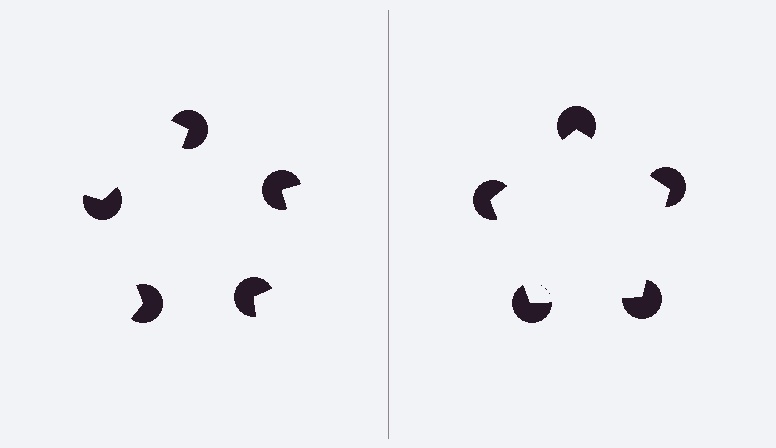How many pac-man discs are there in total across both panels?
10 — 5 on each side.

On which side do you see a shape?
An illusory pentagon appears on the right side. On the left side the wedge cuts are rotated, so no coherent shape forms.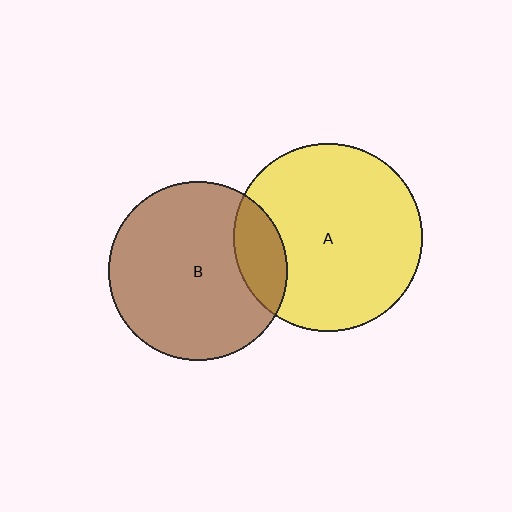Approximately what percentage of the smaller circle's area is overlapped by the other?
Approximately 15%.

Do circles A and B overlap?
Yes.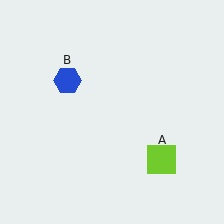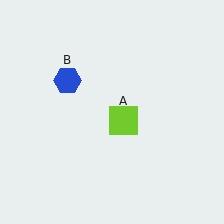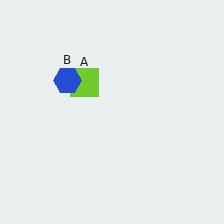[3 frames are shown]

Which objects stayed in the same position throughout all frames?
Blue hexagon (object B) remained stationary.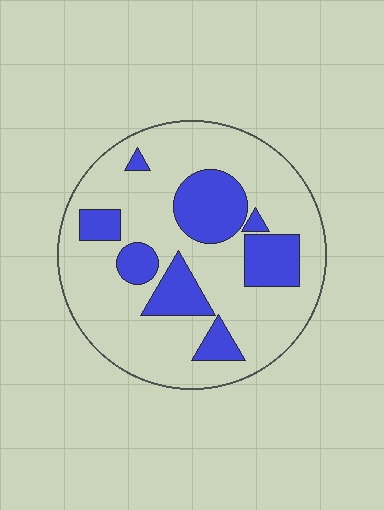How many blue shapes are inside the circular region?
8.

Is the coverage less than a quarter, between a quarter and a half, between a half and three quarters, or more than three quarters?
Between a quarter and a half.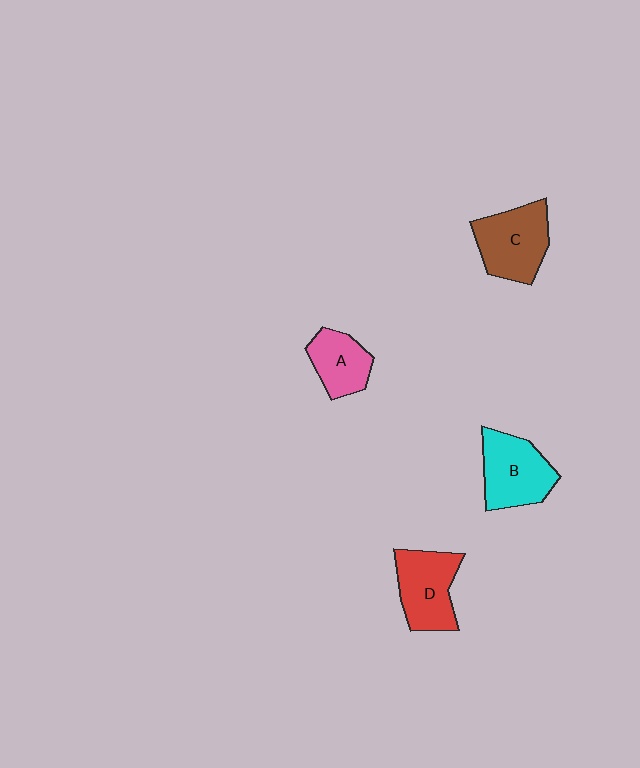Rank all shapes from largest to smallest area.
From largest to smallest: C (brown), B (cyan), D (red), A (pink).